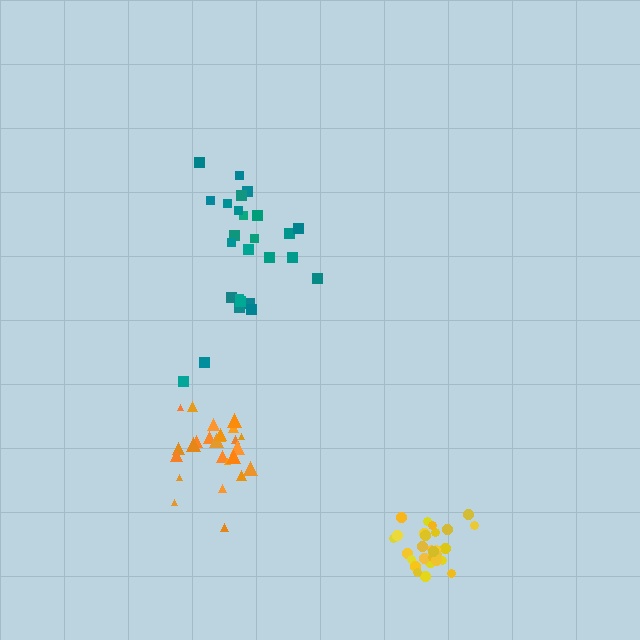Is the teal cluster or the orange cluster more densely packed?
Orange.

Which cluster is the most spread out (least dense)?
Teal.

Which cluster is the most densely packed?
Yellow.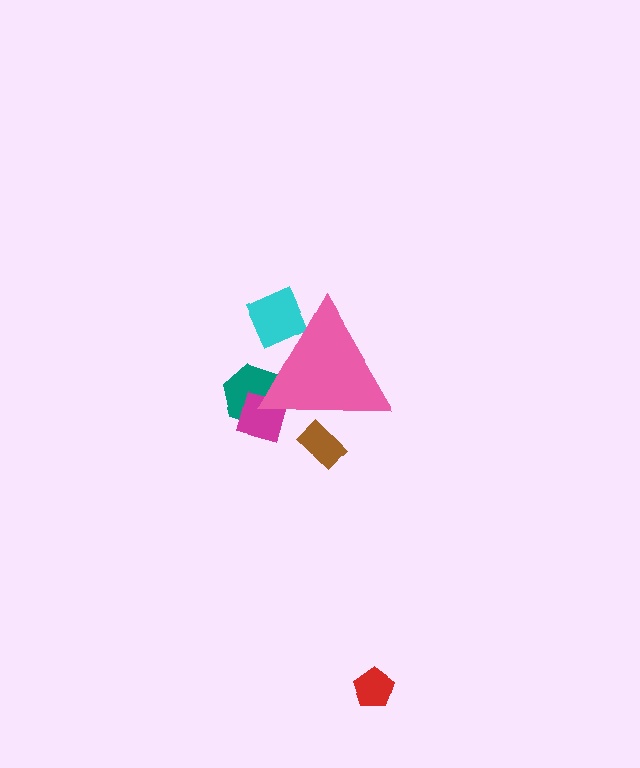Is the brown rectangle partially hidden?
Yes, the brown rectangle is partially hidden behind the pink triangle.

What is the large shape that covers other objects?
A pink triangle.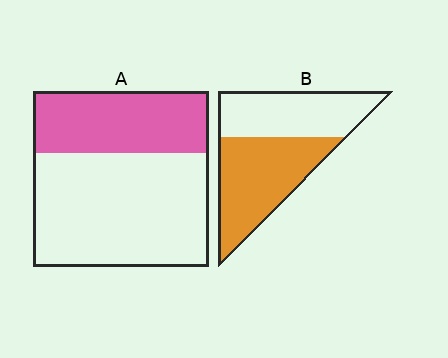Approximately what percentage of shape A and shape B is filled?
A is approximately 35% and B is approximately 55%.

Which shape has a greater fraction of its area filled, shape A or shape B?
Shape B.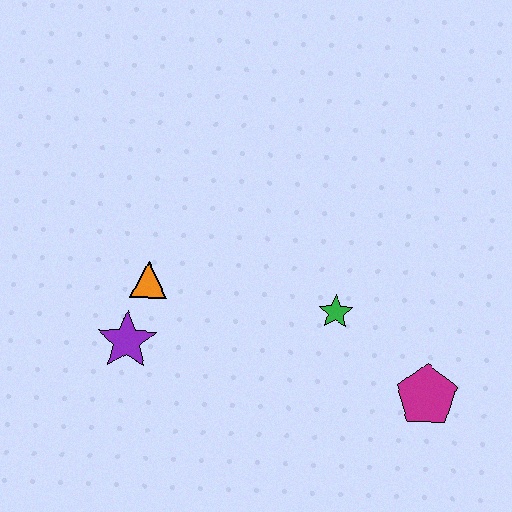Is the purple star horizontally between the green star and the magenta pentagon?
No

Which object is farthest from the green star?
The purple star is farthest from the green star.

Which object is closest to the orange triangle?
The purple star is closest to the orange triangle.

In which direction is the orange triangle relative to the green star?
The orange triangle is to the left of the green star.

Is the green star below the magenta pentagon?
No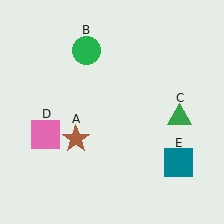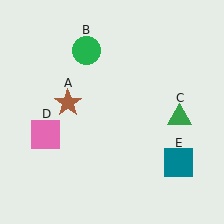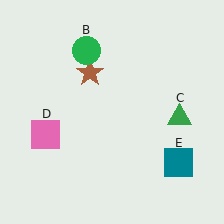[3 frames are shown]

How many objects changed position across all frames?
1 object changed position: brown star (object A).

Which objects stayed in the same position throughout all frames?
Green circle (object B) and green triangle (object C) and pink square (object D) and teal square (object E) remained stationary.